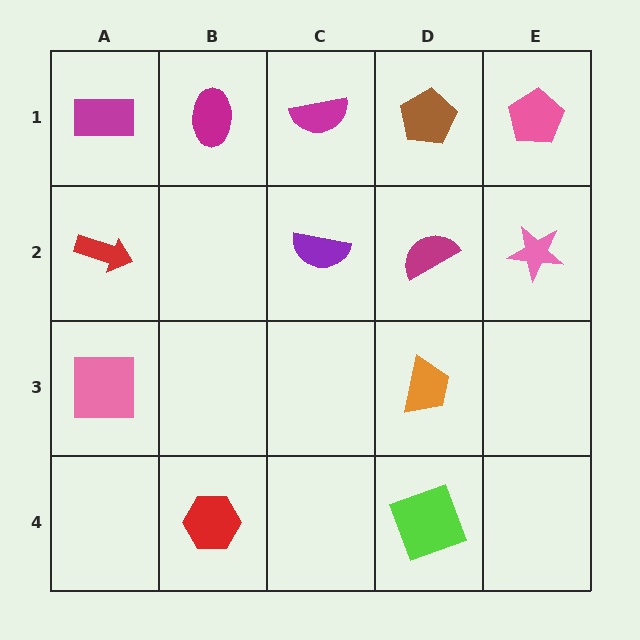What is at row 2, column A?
A red arrow.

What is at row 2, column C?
A purple semicircle.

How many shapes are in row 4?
2 shapes.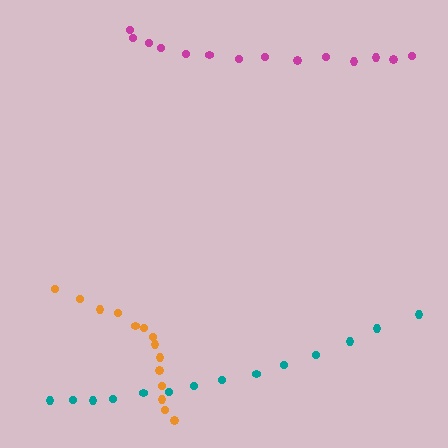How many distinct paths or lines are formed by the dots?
There are 3 distinct paths.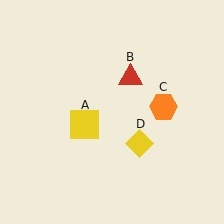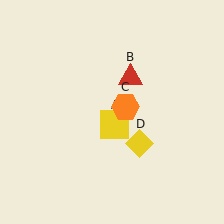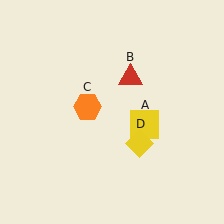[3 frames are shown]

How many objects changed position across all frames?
2 objects changed position: yellow square (object A), orange hexagon (object C).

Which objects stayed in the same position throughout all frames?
Red triangle (object B) and yellow diamond (object D) remained stationary.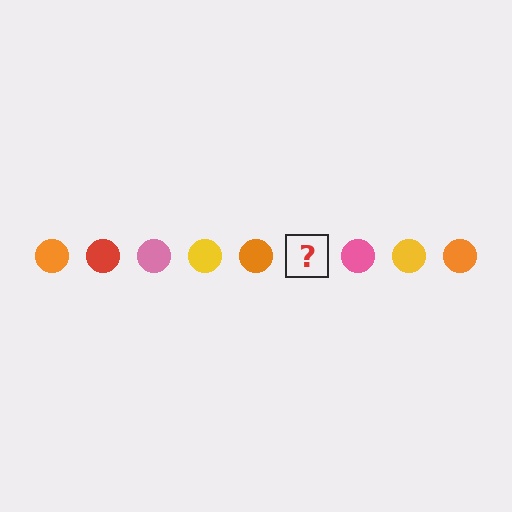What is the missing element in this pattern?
The missing element is a red circle.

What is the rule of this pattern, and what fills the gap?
The rule is that the pattern cycles through orange, red, pink, yellow circles. The gap should be filled with a red circle.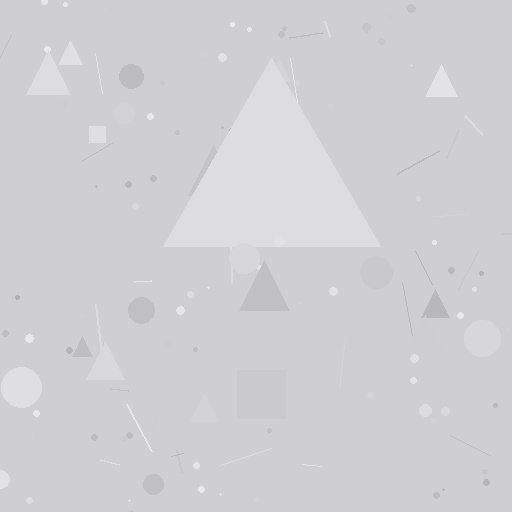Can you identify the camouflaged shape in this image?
The camouflaged shape is a triangle.